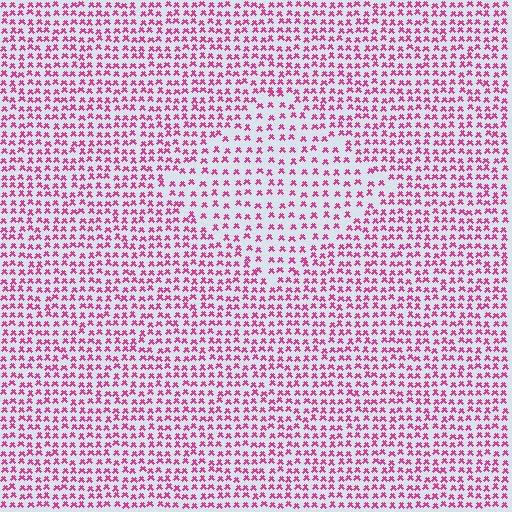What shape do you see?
I see a diamond.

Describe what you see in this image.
The image contains small magenta elements arranged at two different densities. A diamond-shaped region is visible where the elements are less densely packed than the surrounding area.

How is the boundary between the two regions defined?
The boundary is defined by a change in element density (approximately 1.6x ratio). All elements are the same color, size, and shape.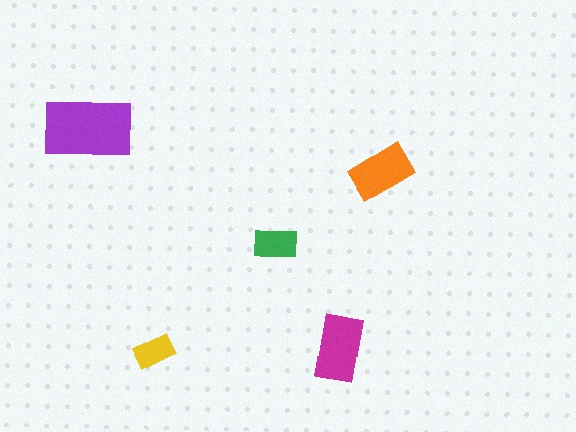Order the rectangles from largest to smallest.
the purple one, the magenta one, the orange one, the green one, the yellow one.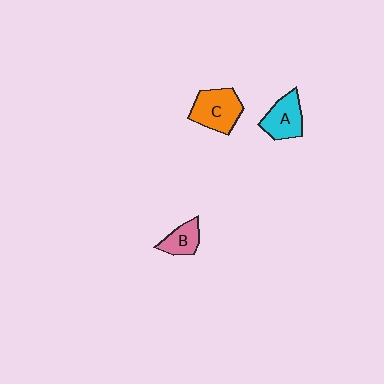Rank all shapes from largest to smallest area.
From largest to smallest: C (orange), A (cyan), B (pink).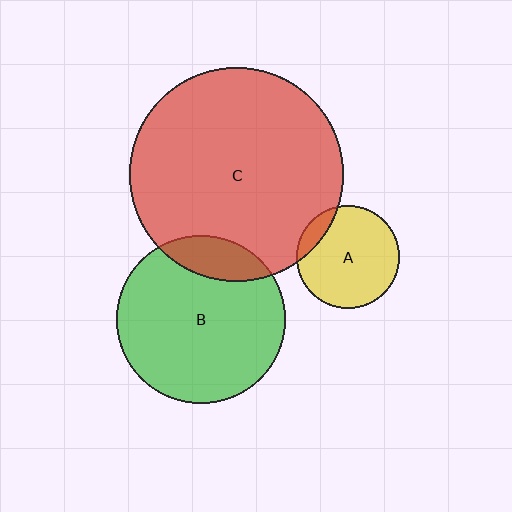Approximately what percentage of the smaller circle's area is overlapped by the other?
Approximately 15%.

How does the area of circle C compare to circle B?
Approximately 1.6 times.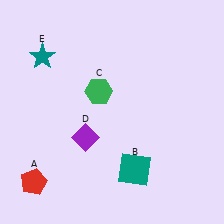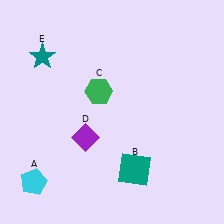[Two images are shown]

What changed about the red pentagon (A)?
In Image 1, A is red. In Image 2, it changed to cyan.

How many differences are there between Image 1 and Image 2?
There is 1 difference between the two images.